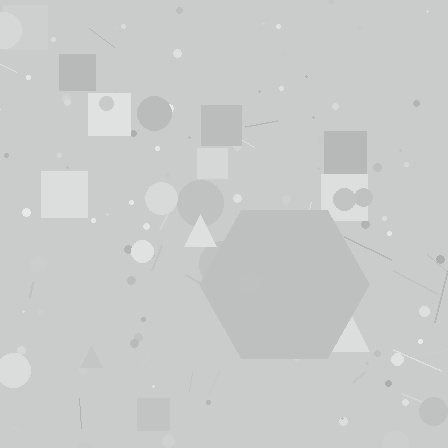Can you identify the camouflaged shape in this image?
The camouflaged shape is a hexagon.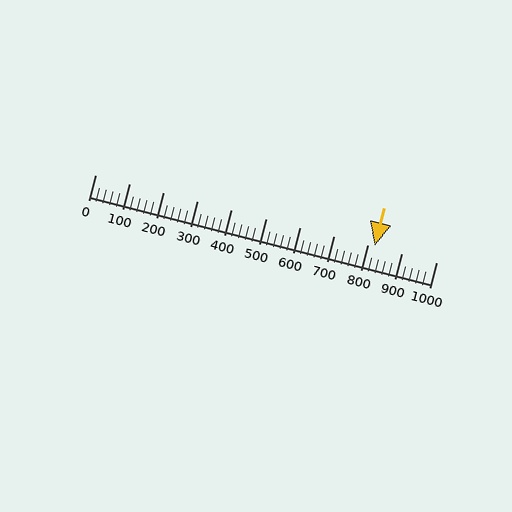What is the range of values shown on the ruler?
The ruler shows values from 0 to 1000.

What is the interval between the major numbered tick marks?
The major tick marks are spaced 100 units apart.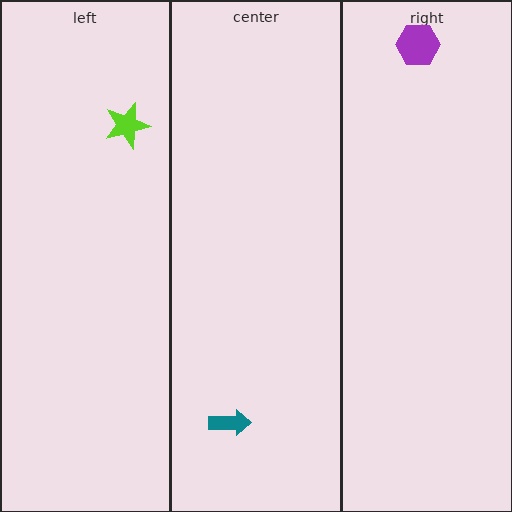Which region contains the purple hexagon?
The right region.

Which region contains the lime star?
The left region.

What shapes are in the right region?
The purple hexagon.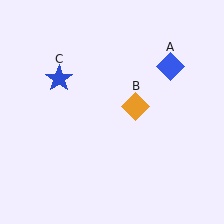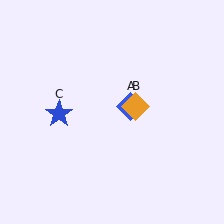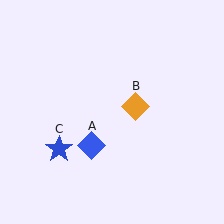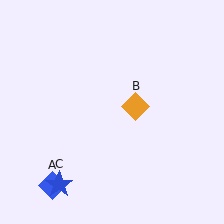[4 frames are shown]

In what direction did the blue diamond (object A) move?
The blue diamond (object A) moved down and to the left.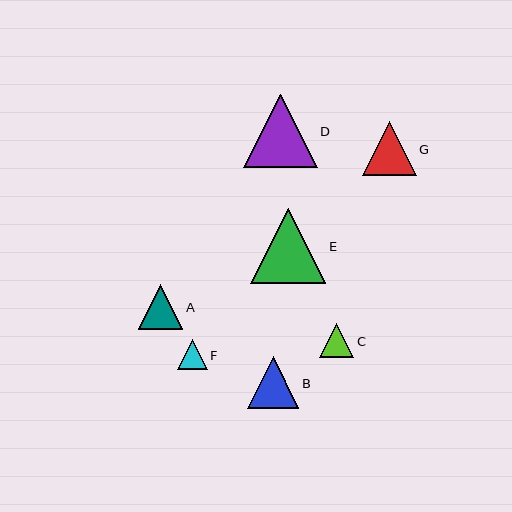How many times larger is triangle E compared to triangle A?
Triangle E is approximately 1.7 times the size of triangle A.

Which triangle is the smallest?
Triangle F is the smallest with a size of approximately 30 pixels.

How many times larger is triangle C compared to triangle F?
Triangle C is approximately 1.1 times the size of triangle F.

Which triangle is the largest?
Triangle E is the largest with a size of approximately 75 pixels.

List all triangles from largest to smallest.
From largest to smallest: E, D, G, B, A, C, F.